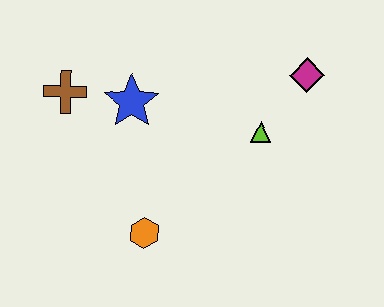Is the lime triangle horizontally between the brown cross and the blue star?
No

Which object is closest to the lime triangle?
The magenta diamond is closest to the lime triangle.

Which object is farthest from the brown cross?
The magenta diamond is farthest from the brown cross.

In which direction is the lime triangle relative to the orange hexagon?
The lime triangle is to the right of the orange hexagon.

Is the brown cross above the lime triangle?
Yes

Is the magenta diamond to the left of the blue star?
No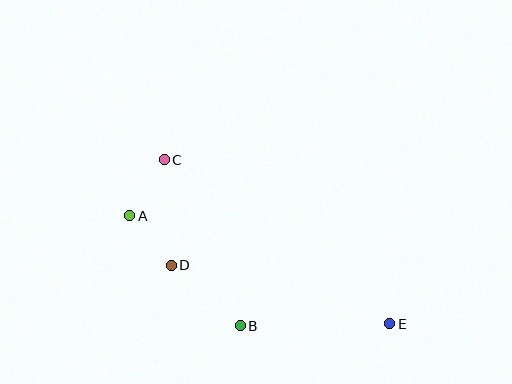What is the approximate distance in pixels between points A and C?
The distance between A and C is approximately 66 pixels.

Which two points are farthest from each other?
Points A and E are farthest from each other.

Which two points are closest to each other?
Points A and D are closest to each other.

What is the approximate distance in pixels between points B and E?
The distance between B and E is approximately 149 pixels.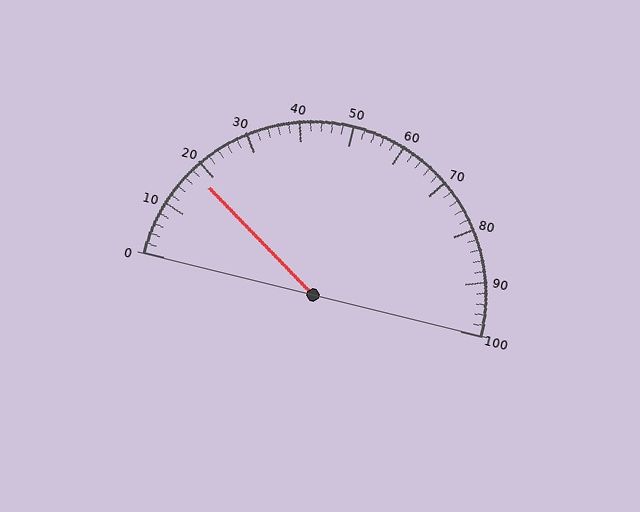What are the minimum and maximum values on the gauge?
The gauge ranges from 0 to 100.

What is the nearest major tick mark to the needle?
The nearest major tick mark is 20.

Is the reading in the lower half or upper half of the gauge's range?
The reading is in the lower half of the range (0 to 100).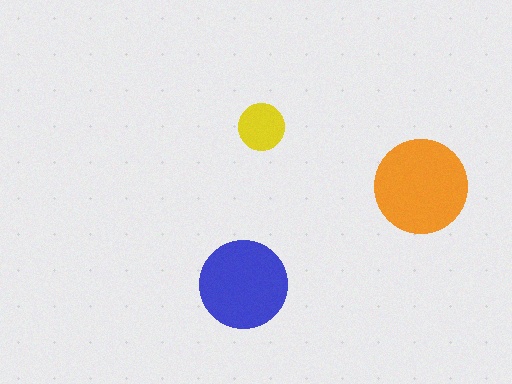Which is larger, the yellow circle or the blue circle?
The blue one.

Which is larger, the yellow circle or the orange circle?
The orange one.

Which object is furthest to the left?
The blue circle is leftmost.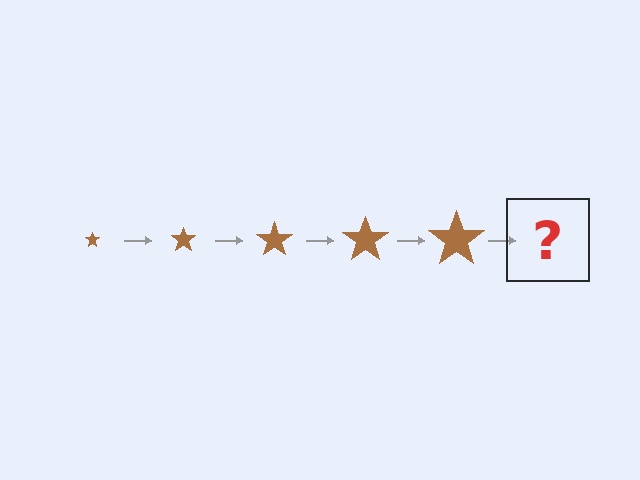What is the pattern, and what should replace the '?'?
The pattern is that the star gets progressively larger each step. The '?' should be a brown star, larger than the previous one.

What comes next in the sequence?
The next element should be a brown star, larger than the previous one.